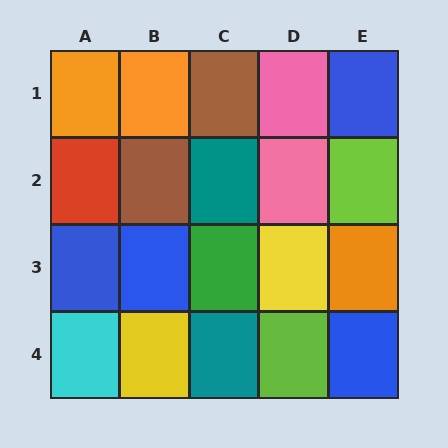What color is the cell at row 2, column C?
Teal.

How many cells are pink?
2 cells are pink.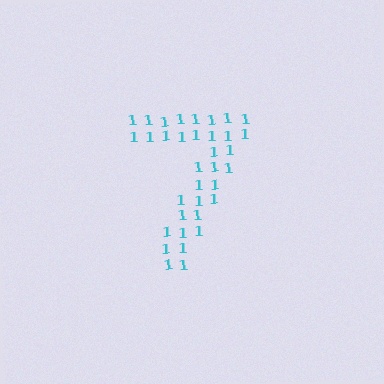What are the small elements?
The small elements are digit 1's.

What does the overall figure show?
The overall figure shows the digit 7.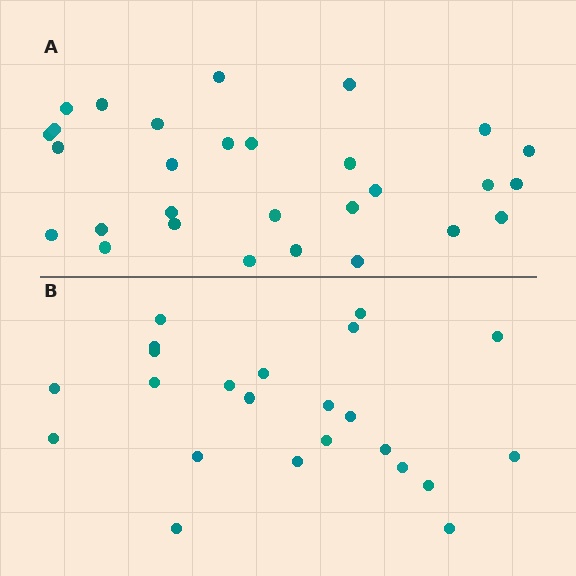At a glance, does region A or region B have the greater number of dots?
Region A (the top region) has more dots.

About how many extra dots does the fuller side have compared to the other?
Region A has about 6 more dots than region B.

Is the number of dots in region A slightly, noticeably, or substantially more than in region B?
Region A has noticeably more, but not dramatically so. The ratio is roughly 1.3 to 1.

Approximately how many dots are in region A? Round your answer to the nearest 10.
About 30 dots. (The exact count is 29, which rounds to 30.)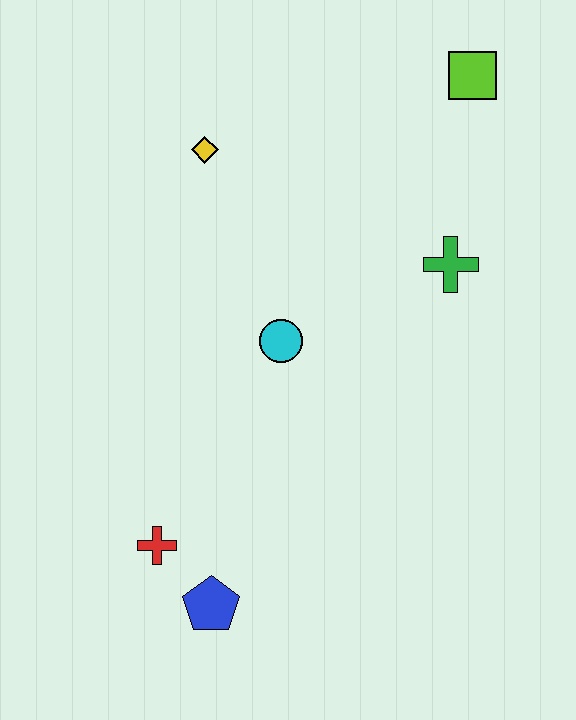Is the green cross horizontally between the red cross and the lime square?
Yes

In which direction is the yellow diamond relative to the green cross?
The yellow diamond is to the left of the green cross.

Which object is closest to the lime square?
The green cross is closest to the lime square.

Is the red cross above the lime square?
No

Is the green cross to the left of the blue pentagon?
No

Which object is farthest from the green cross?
The blue pentagon is farthest from the green cross.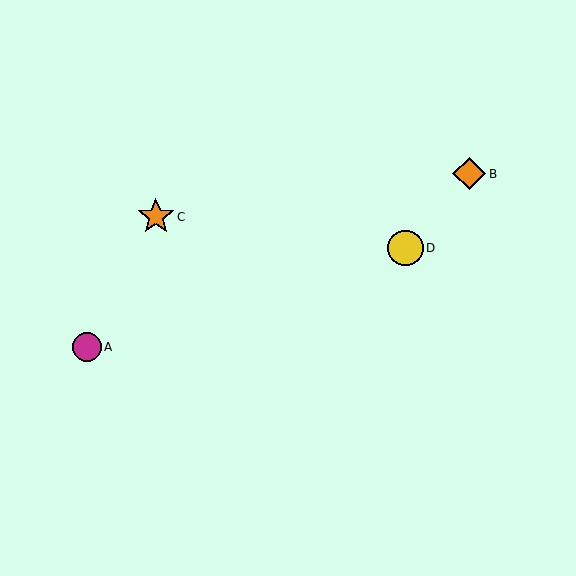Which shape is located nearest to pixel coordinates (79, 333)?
The magenta circle (labeled A) at (87, 347) is nearest to that location.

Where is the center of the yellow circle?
The center of the yellow circle is at (405, 248).